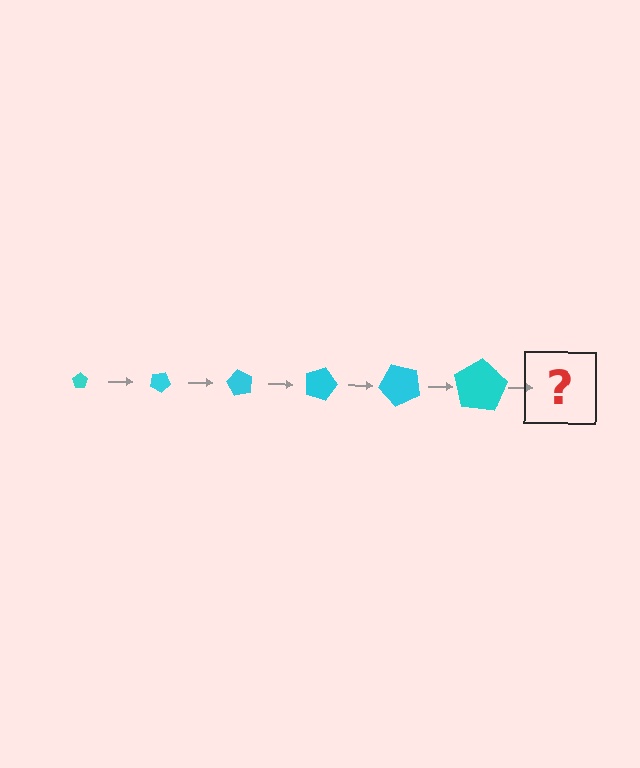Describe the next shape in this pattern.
It should be a pentagon, larger than the previous one and rotated 180 degrees from the start.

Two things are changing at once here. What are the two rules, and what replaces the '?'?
The two rules are that the pentagon grows larger each step and it rotates 30 degrees each step. The '?' should be a pentagon, larger than the previous one and rotated 180 degrees from the start.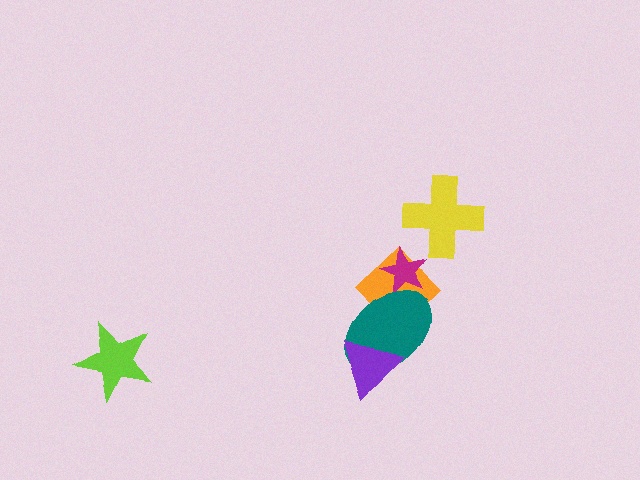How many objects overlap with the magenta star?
2 objects overlap with the magenta star.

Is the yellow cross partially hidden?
No, no other shape covers it.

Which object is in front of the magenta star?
The teal ellipse is in front of the magenta star.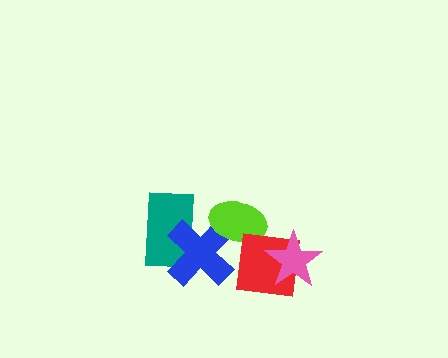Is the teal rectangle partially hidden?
Yes, it is partially covered by another shape.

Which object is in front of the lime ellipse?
The red square is in front of the lime ellipse.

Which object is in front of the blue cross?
The lime ellipse is in front of the blue cross.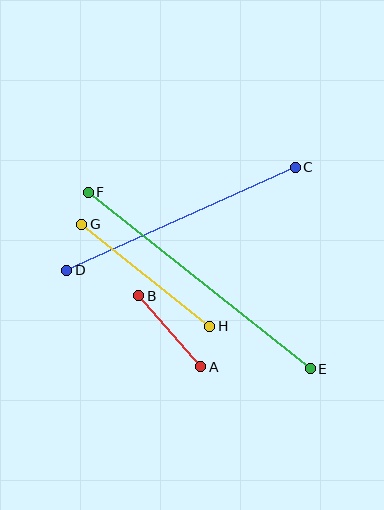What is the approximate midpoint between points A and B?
The midpoint is at approximately (170, 331) pixels.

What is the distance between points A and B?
The distance is approximately 94 pixels.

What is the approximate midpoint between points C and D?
The midpoint is at approximately (181, 219) pixels.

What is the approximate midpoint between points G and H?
The midpoint is at approximately (146, 275) pixels.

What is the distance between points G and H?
The distance is approximately 164 pixels.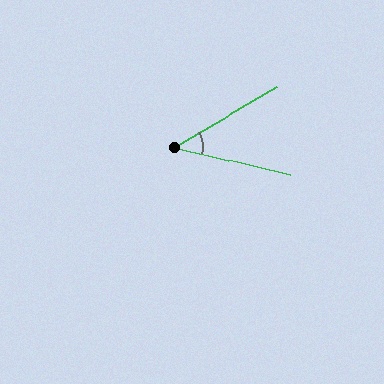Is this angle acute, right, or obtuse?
It is acute.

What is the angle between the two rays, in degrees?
Approximately 44 degrees.